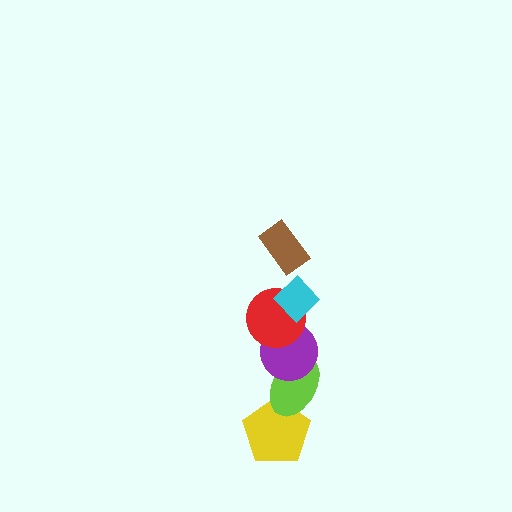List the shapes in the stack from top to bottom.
From top to bottom: the brown rectangle, the cyan diamond, the red circle, the purple circle, the lime ellipse, the yellow pentagon.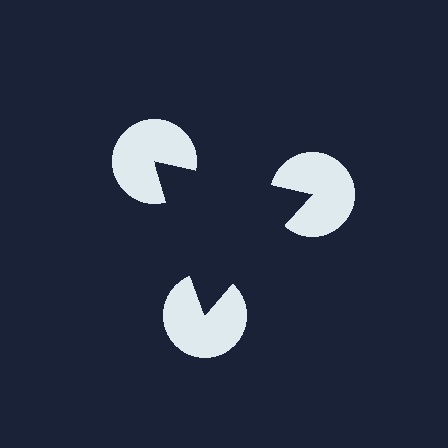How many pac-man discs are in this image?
There are 3 — one at each vertex of the illusory triangle.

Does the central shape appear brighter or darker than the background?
It typically appears slightly darker than the background, even though no actual brightness change is drawn.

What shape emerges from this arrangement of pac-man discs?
An illusory triangle — its edges are inferred from the aligned wedge cuts in the pac-man discs, not physically drawn.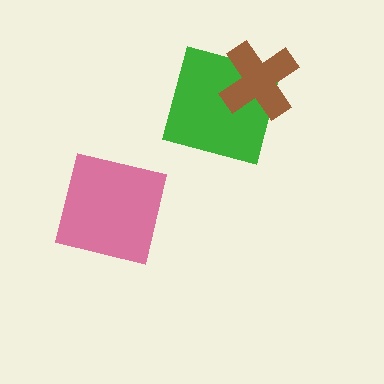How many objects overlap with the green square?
1 object overlaps with the green square.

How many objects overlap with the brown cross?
1 object overlaps with the brown cross.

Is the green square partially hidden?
Yes, it is partially covered by another shape.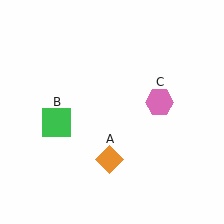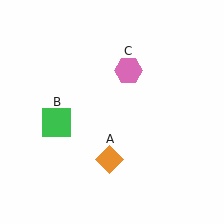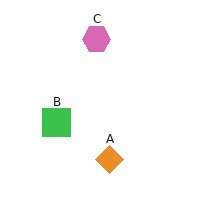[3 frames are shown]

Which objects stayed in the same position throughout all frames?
Orange diamond (object A) and green square (object B) remained stationary.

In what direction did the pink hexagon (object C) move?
The pink hexagon (object C) moved up and to the left.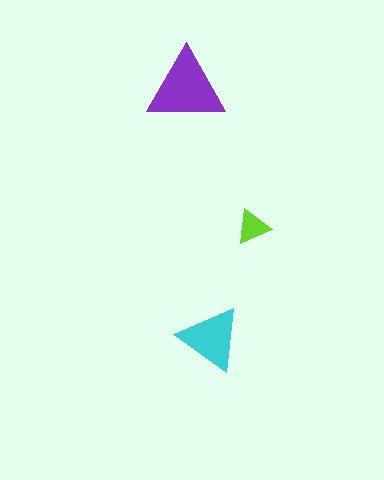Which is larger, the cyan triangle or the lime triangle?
The cyan one.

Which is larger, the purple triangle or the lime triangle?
The purple one.